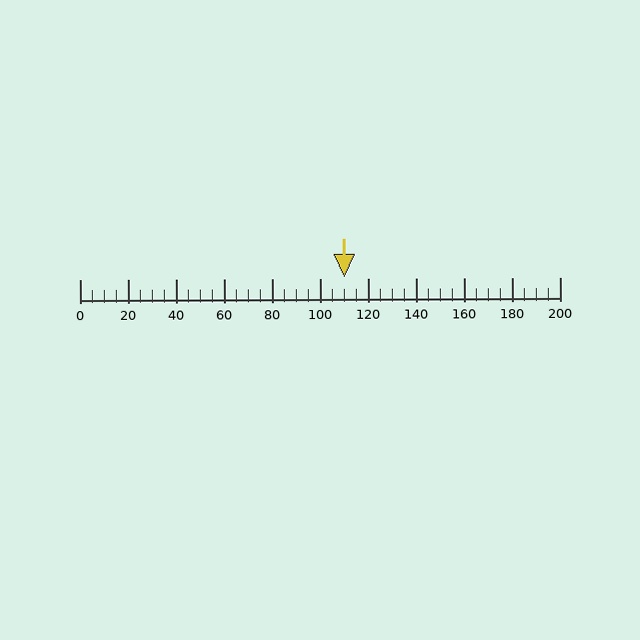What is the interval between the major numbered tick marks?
The major tick marks are spaced 20 units apart.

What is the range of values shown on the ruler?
The ruler shows values from 0 to 200.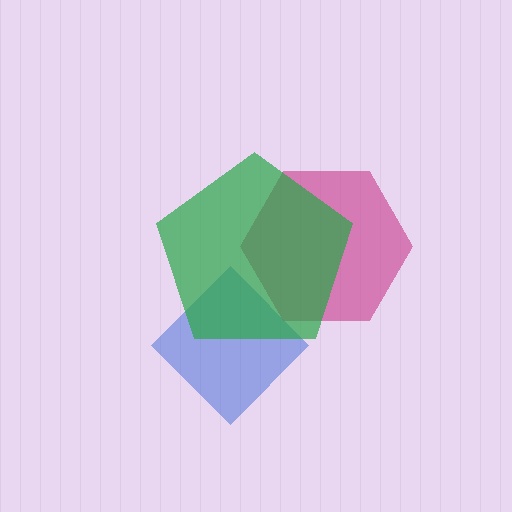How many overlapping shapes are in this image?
There are 3 overlapping shapes in the image.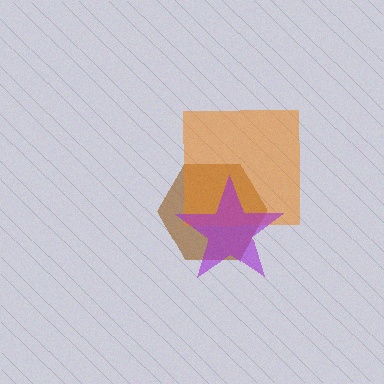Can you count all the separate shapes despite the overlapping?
Yes, there are 3 separate shapes.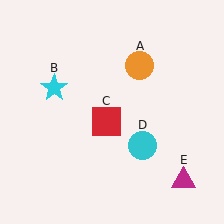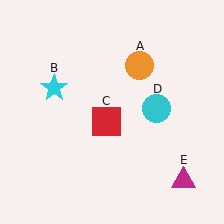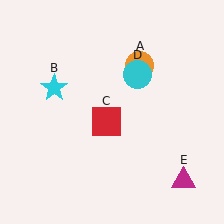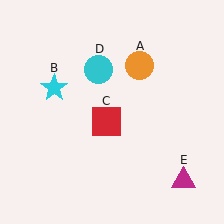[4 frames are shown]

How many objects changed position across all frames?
1 object changed position: cyan circle (object D).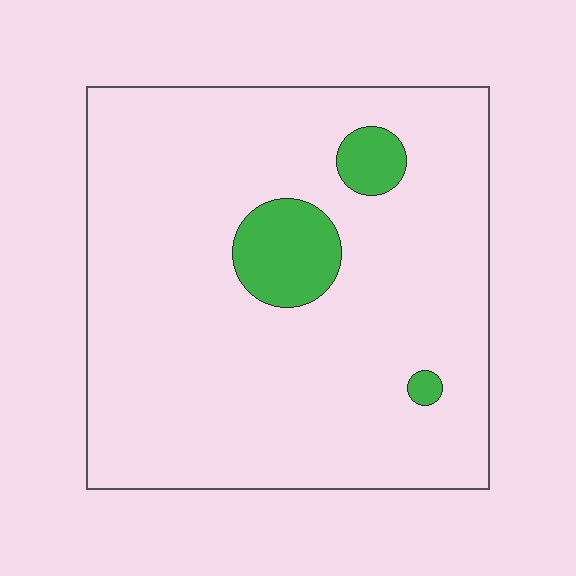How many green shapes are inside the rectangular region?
3.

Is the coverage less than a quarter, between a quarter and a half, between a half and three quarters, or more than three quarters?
Less than a quarter.